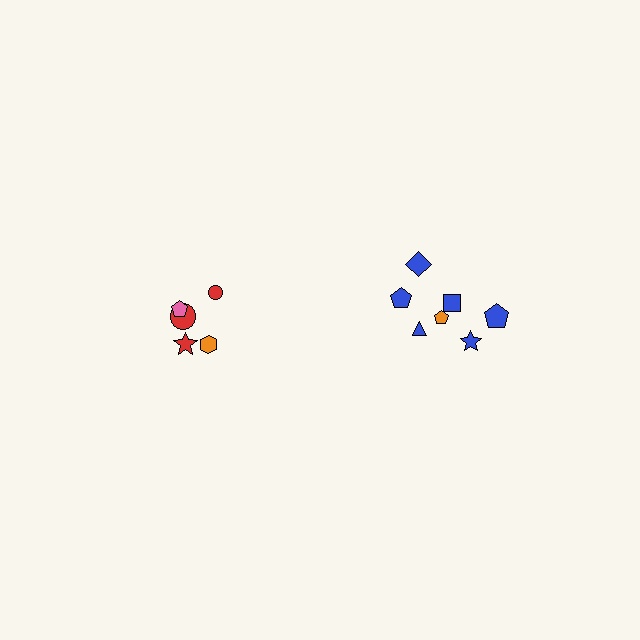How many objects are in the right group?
There are 7 objects.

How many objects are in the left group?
There are 5 objects.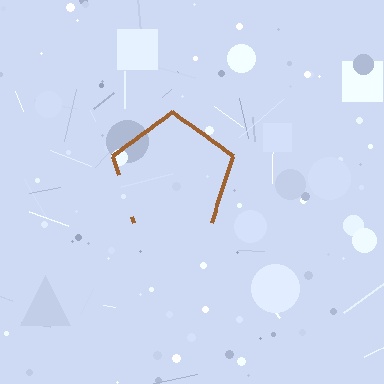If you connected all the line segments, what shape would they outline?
They would outline a pentagon.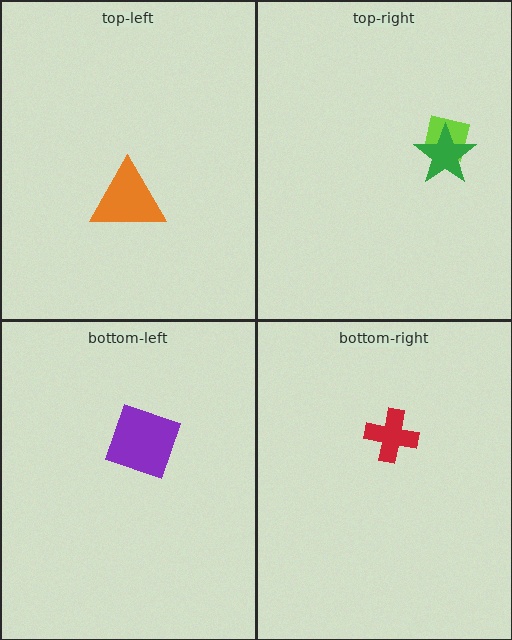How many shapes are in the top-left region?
1.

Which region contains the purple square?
The bottom-left region.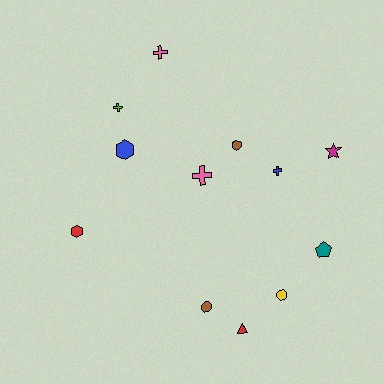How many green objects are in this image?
There are no green objects.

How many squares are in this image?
There are no squares.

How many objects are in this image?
There are 12 objects.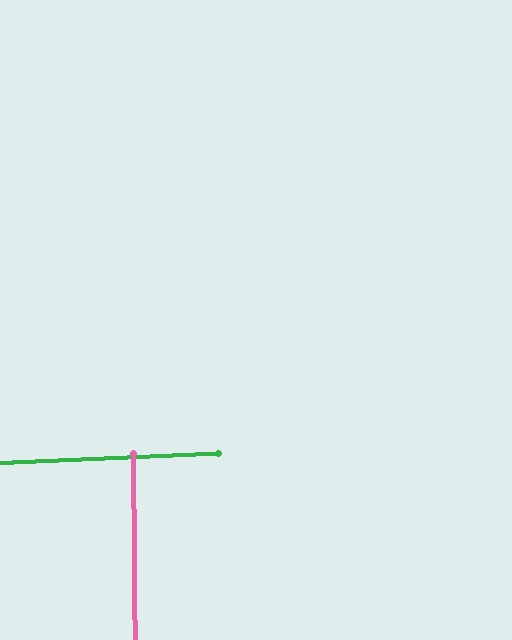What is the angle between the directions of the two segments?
Approximately 88 degrees.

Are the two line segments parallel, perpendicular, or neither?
Perpendicular — they meet at approximately 88°.